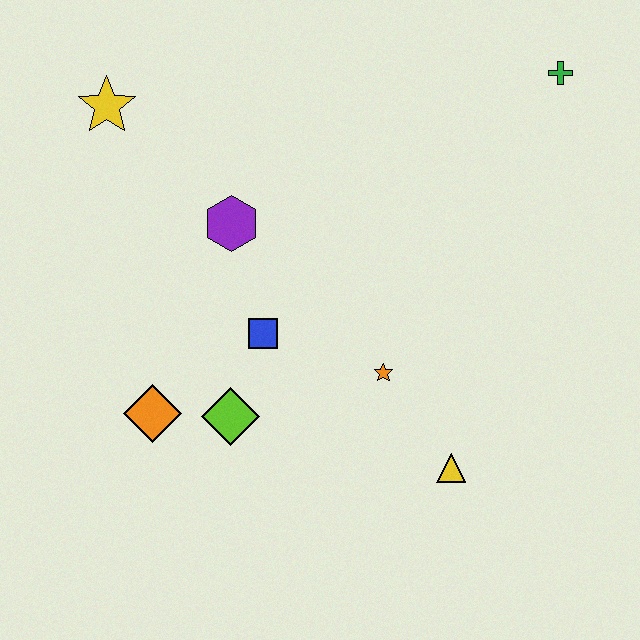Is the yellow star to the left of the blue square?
Yes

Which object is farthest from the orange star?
The yellow star is farthest from the orange star.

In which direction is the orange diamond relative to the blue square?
The orange diamond is to the left of the blue square.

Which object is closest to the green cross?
The orange star is closest to the green cross.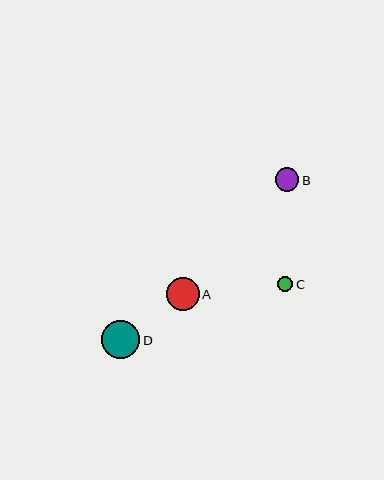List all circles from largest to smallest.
From largest to smallest: D, A, B, C.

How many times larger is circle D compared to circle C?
Circle D is approximately 2.5 times the size of circle C.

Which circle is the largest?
Circle D is the largest with a size of approximately 38 pixels.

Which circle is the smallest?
Circle C is the smallest with a size of approximately 15 pixels.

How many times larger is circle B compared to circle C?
Circle B is approximately 1.5 times the size of circle C.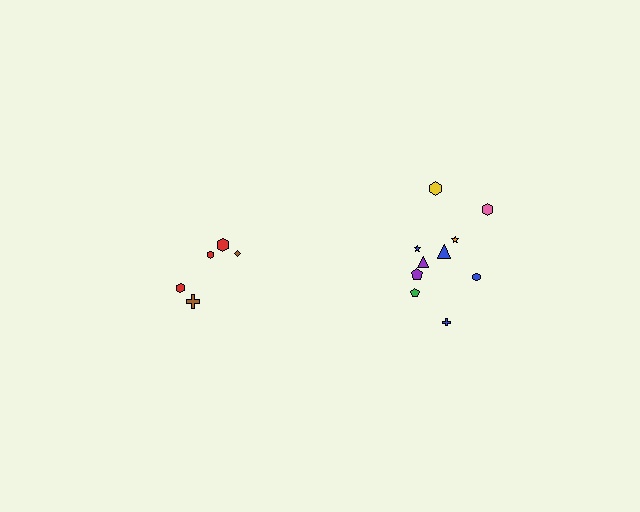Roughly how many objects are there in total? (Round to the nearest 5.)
Roughly 15 objects in total.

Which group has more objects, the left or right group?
The right group.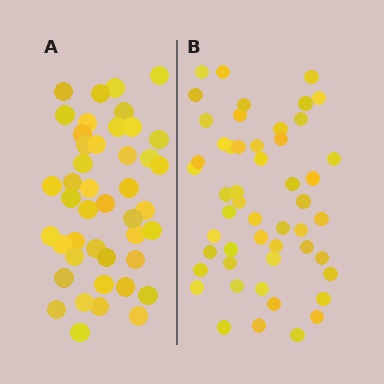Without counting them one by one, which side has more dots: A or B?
Region B (the right region) has more dots.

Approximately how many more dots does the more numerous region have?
Region B has roughly 8 or so more dots than region A.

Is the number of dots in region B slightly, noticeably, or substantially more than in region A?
Region B has only slightly more — the two regions are fairly close. The ratio is roughly 1.2 to 1.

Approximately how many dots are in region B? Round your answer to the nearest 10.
About 50 dots. (The exact count is 51, which rounds to 50.)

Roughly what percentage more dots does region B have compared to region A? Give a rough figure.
About 15% more.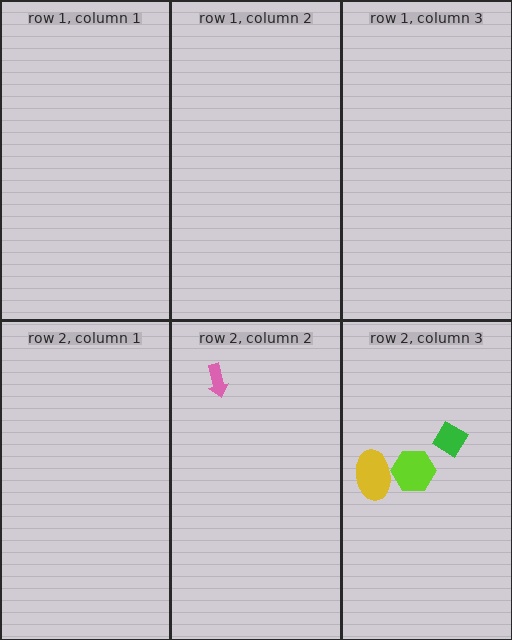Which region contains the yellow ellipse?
The row 2, column 3 region.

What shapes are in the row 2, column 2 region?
The pink arrow.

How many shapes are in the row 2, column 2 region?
1.